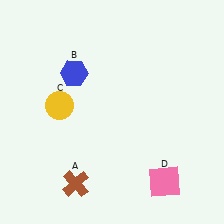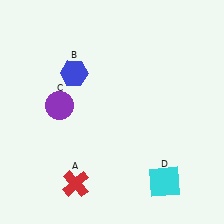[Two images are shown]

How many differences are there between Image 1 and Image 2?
There are 3 differences between the two images.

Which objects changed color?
A changed from brown to red. C changed from yellow to purple. D changed from pink to cyan.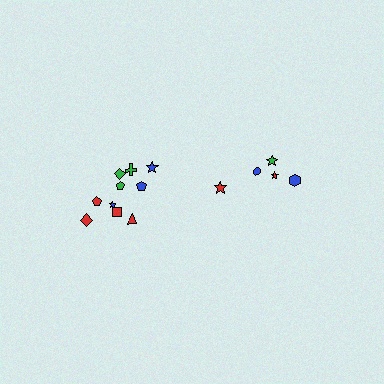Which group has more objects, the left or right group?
The left group.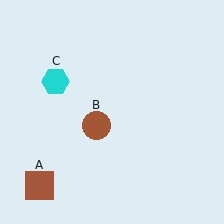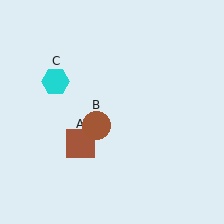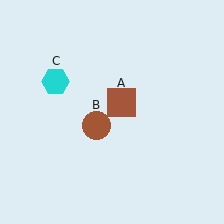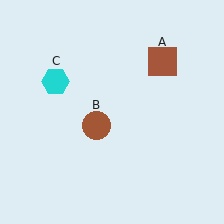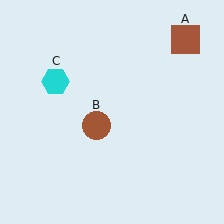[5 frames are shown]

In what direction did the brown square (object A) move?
The brown square (object A) moved up and to the right.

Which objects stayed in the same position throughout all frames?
Brown circle (object B) and cyan hexagon (object C) remained stationary.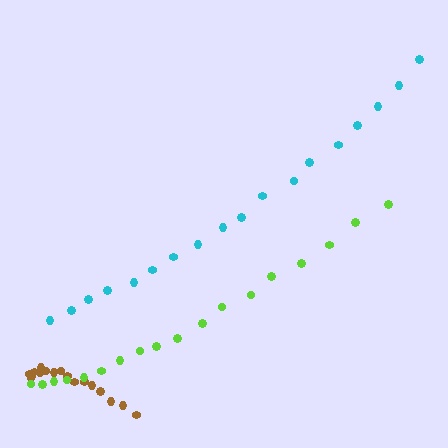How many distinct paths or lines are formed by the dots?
There are 3 distinct paths.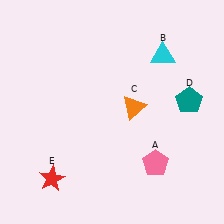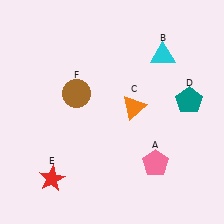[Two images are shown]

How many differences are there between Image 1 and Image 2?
There is 1 difference between the two images.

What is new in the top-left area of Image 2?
A brown circle (F) was added in the top-left area of Image 2.